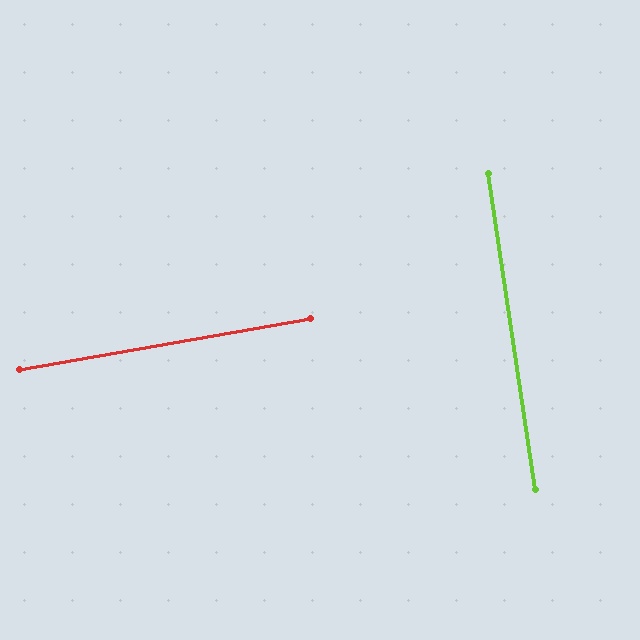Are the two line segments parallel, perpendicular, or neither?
Perpendicular — they meet at approximately 89°.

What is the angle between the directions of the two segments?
Approximately 89 degrees.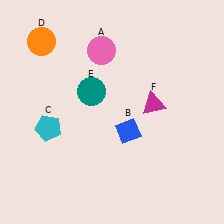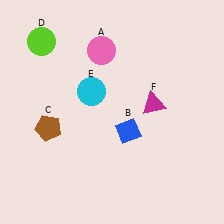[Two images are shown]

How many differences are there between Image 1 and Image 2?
There are 3 differences between the two images.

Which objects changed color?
C changed from cyan to brown. D changed from orange to lime. E changed from teal to cyan.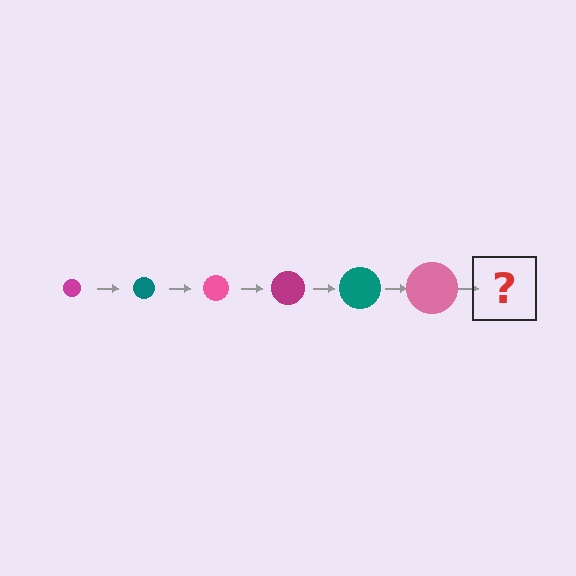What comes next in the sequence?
The next element should be a magenta circle, larger than the previous one.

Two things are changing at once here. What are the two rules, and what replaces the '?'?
The two rules are that the circle grows larger each step and the color cycles through magenta, teal, and pink. The '?' should be a magenta circle, larger than the previous one.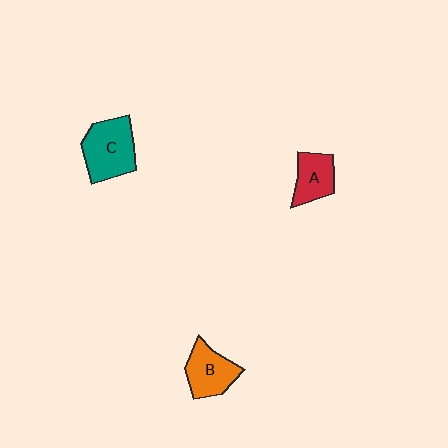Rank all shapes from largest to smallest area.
From largest to smallest: C (teal), B (orange), A (red).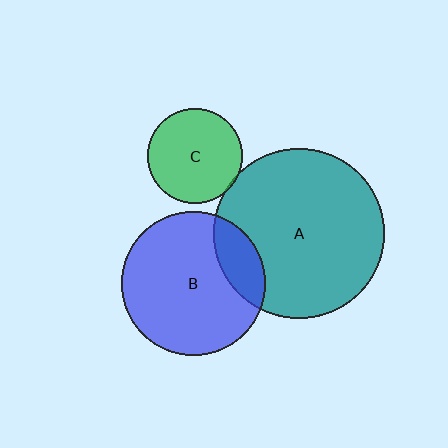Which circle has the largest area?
Circle A (teal).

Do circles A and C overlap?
Yes.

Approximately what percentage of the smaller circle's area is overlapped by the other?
Approximately 5%.